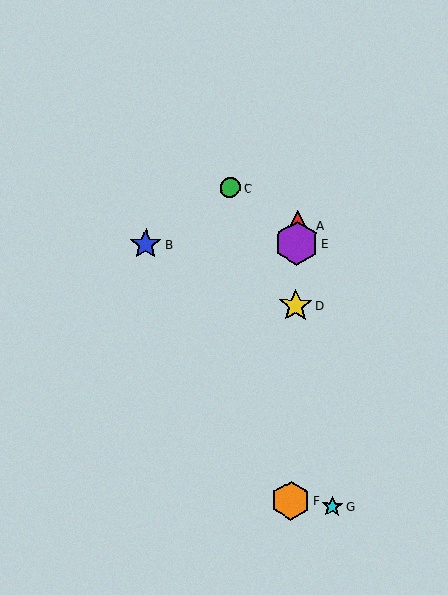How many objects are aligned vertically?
4 objects (A, D, E, F) are aligned vertically.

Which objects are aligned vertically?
Objects A, D, E, F are aligned vertically.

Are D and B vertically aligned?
No, D is at x≈295 and B is at x≈146.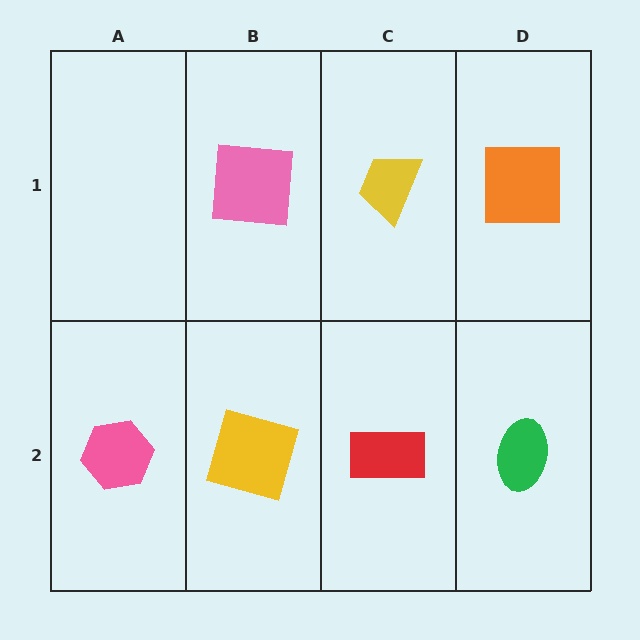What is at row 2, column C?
A red rectangle.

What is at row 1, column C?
A yellow trapezoid.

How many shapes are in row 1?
3 shapes.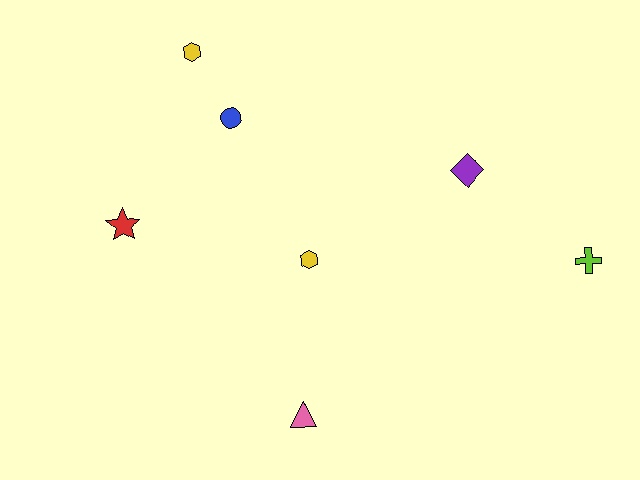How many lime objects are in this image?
There is 1 lime object.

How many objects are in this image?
There are 7 objects.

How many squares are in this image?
There are no squares.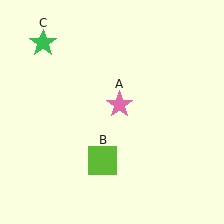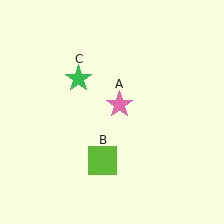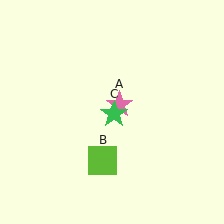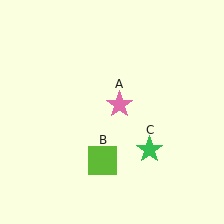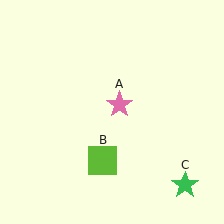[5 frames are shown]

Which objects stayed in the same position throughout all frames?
Pink star (object A) and lime square (object B) remained stationary.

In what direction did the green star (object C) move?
The green star (object C) moved down and to the right.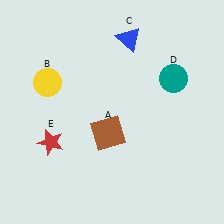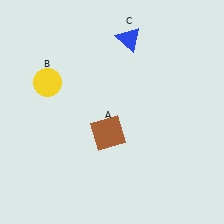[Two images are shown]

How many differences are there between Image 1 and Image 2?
There are 2 differences between the two images.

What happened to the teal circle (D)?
The teal circle (D) was removed in Image 2. It was in the top-right area of Image 1.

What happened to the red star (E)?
The red star (E) was removed in Image 2. It was in the bottom-left area of Image 1.